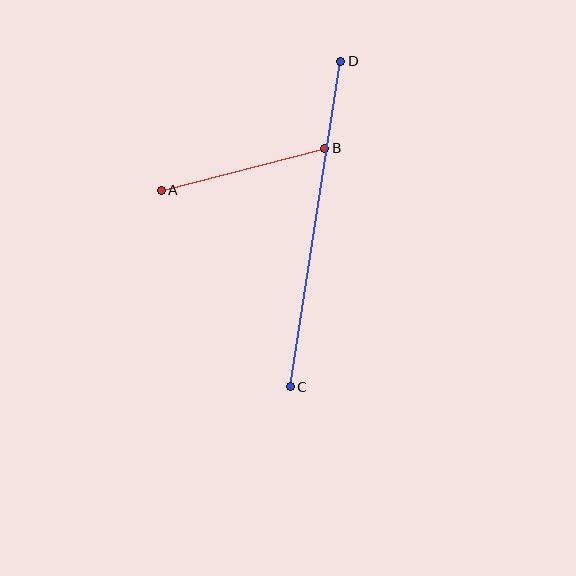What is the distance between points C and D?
The distance is approximately 330 pixels.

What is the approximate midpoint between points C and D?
The midpoint is at approximately (316, 224) pixels.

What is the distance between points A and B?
The distance is approximately 169 pixels.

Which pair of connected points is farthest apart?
Points C and D are farthest apart.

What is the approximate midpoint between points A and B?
The midpoint is at approximately (243, 169) pixels.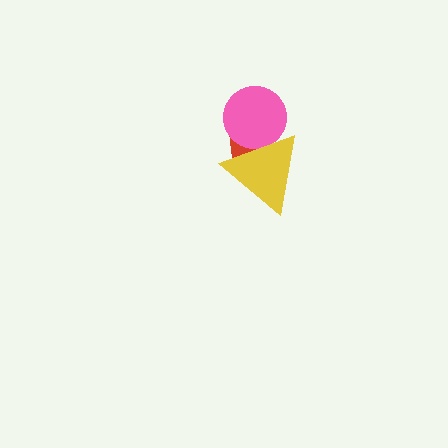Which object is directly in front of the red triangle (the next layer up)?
The pink circle is directly in front of the red triangle.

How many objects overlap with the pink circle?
2 objects overlap with the pink circle.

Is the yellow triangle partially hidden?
No, no other shape covers it.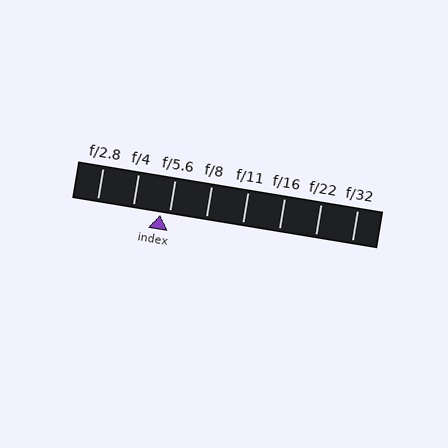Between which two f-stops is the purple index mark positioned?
The index mark is between f/4 and f/5.6.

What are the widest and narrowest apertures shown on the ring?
The widest aperture shown is f/2.8 and the narrowest is f/32.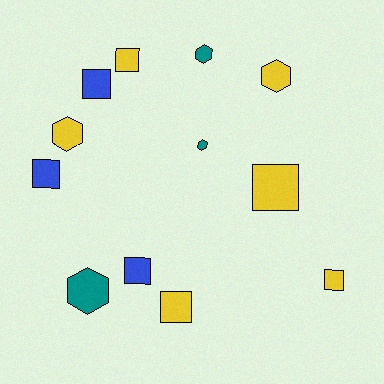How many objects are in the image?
There are 12 objects.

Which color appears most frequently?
Yellow, with 6 objects.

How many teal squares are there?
There are no teal squares.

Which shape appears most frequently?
Square, with 7 objects.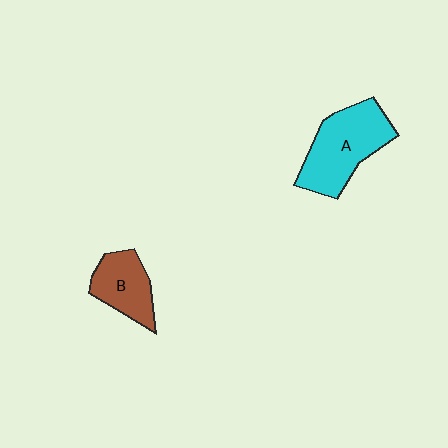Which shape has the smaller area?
Shape B (brown).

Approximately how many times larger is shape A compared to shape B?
Approximately 1.6 times.